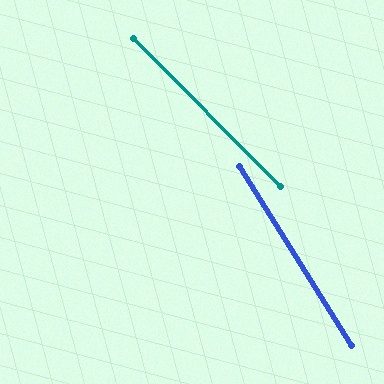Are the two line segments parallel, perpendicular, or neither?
Neither parallel nor perpendicular — they differ by about 13°.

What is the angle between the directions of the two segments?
Approximately 13 degrees.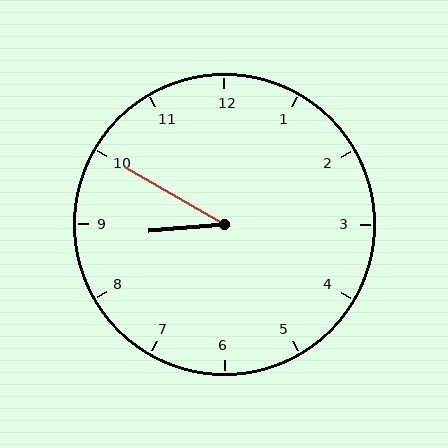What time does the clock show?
8:50.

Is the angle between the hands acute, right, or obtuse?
It is acute.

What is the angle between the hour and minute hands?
Approximately 35 degrees.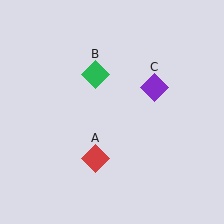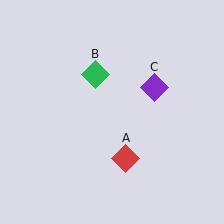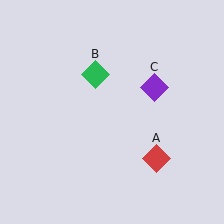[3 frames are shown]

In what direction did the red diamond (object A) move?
The red diamond (object A) moved right.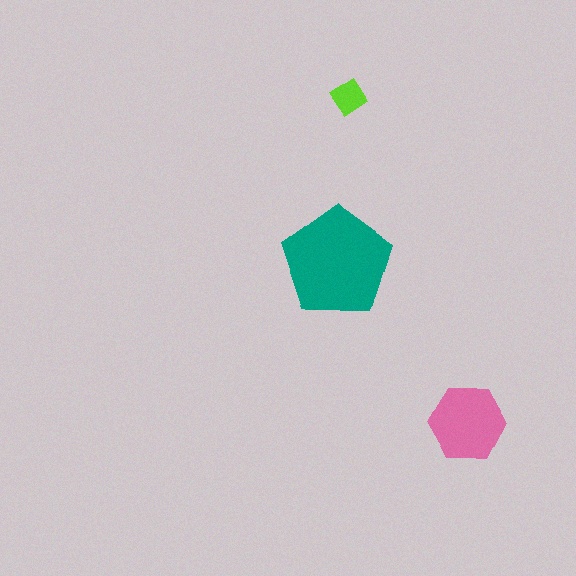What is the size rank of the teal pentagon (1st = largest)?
1st.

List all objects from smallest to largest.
The lime diamond, the pink hexagon, the teal pentagon.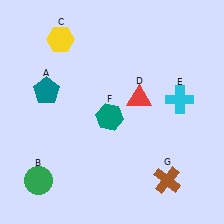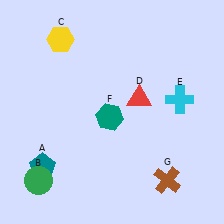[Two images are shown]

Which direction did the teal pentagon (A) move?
The teal pentagon (A) moved down.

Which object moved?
The teal pentagon (A) moved down.